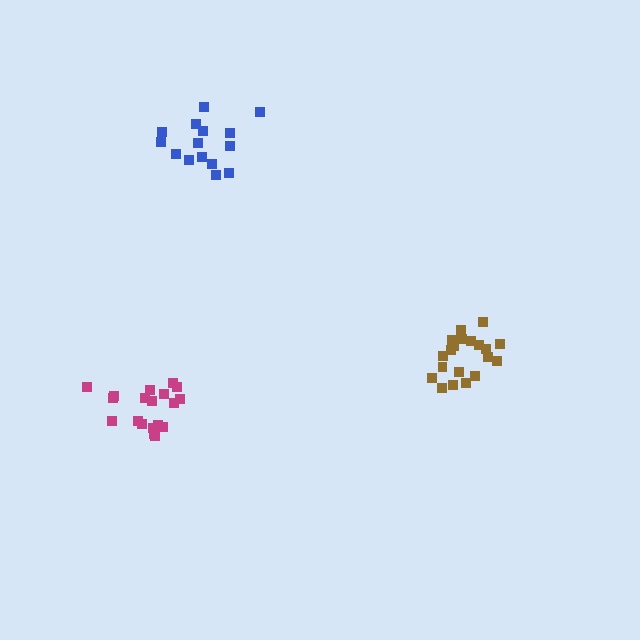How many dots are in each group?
Group 1: 19 dots, Group 2: 15 dots, Group 3: 20 dots (54 total).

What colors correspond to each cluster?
The clusters are colored: magenta, blue, brown.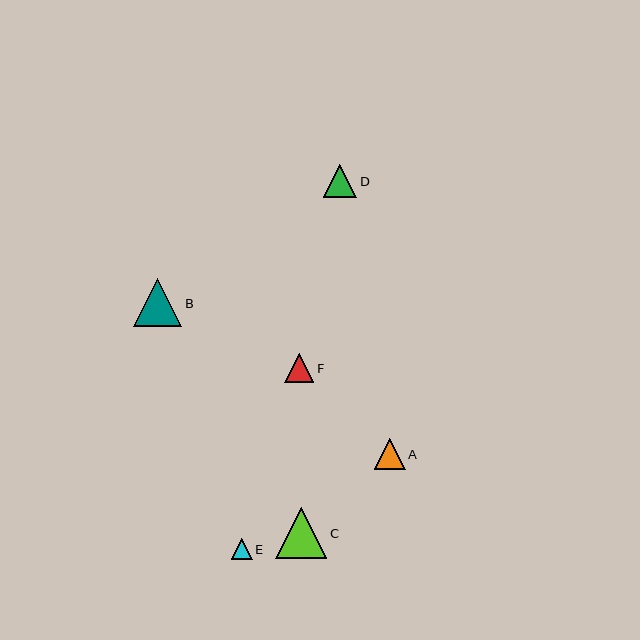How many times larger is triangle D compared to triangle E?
Triangle D is approximately 1.6 times the size of triangle E.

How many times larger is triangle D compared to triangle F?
Triangle D is approximately 1.2 times the size of triangle F.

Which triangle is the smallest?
Triangle E is the smallest with a size of approximately 21 pixels.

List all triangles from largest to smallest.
From largest to smallest: C, B, D, A, F, E.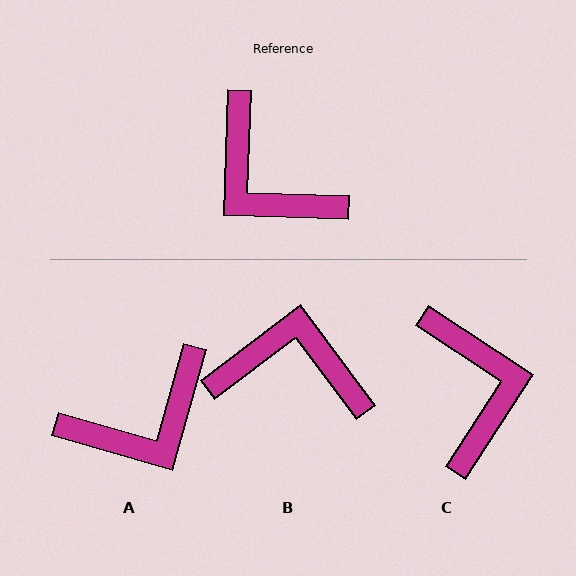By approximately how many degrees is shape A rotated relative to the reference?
Approximately 76 degrees counter-clockwise.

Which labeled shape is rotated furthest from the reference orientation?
C, about 149 degrees away.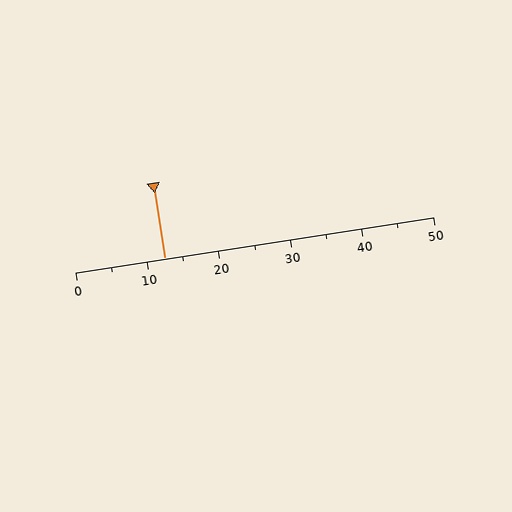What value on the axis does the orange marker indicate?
The marker indicates approximately 12.5.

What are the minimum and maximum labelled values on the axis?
The axis runs from 0 to 50.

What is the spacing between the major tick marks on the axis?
The major ticks are spaced 10 apart.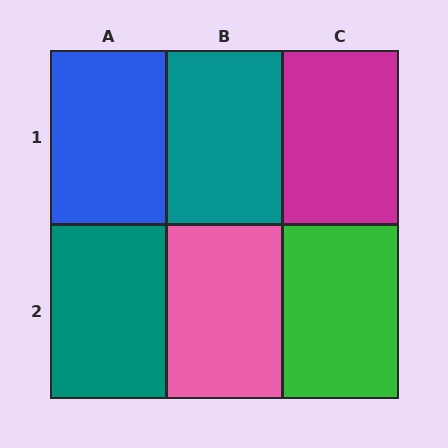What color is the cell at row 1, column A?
Blue.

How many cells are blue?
1 cell is blue.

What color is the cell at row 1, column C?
Magenta.